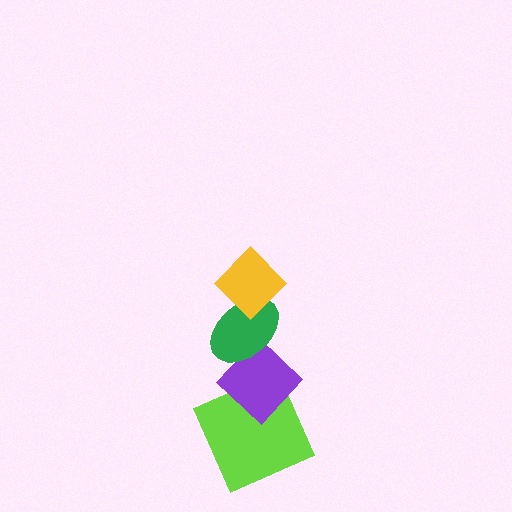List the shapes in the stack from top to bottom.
From top to bottom: the yellow diamond, the green ellipse, the purple diamond, the lime square.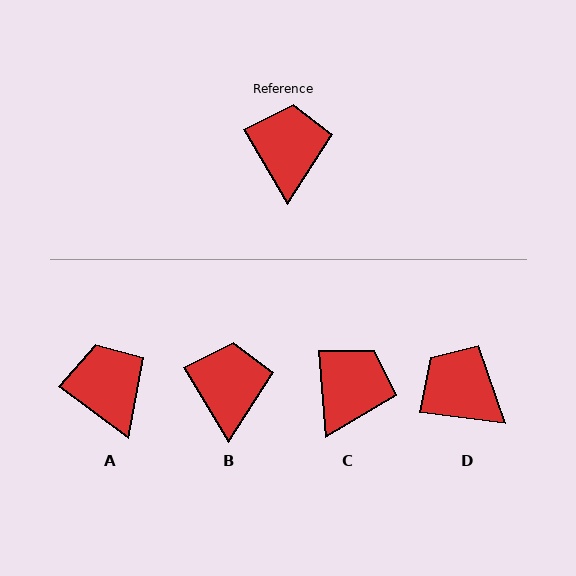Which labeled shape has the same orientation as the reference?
B.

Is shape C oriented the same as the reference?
No, it is off by about 27 degrees.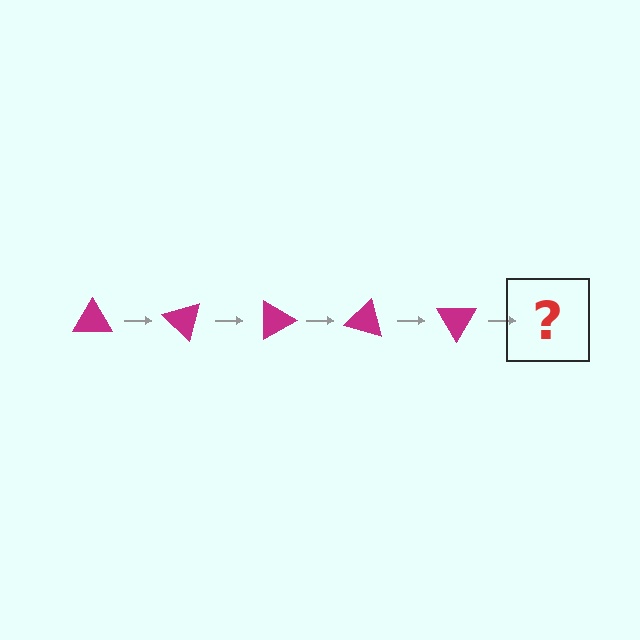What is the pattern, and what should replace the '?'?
The pattern is that the triangle rotates 45 degrees each step. The '?' should be a magenta triangle rotated 225 degrees.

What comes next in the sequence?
The next element should be a magenta triangle rotated 225 degrees.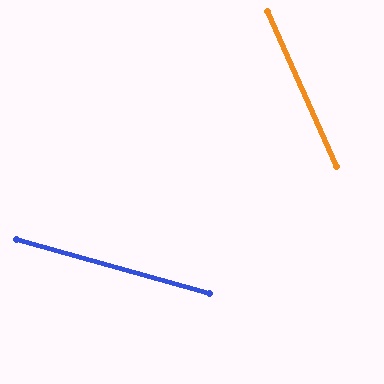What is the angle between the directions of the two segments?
Approximately 50 degrees.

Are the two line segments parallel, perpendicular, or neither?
Neither parallel nor perpendicular — they differ by about 50°.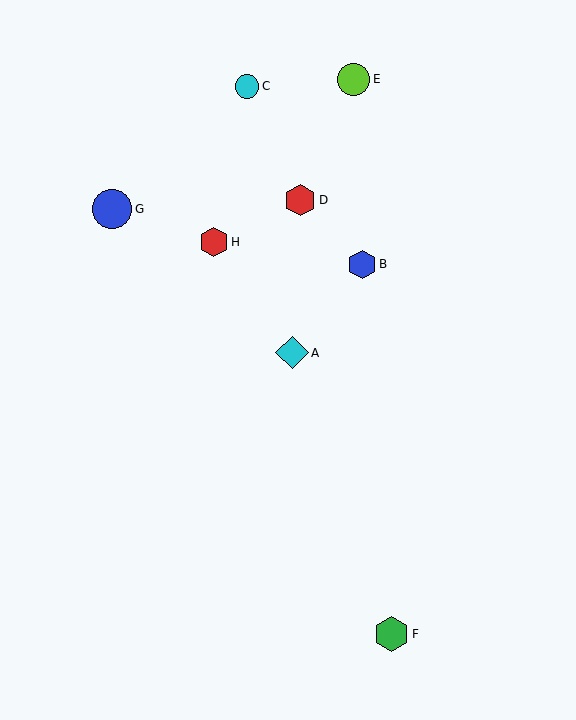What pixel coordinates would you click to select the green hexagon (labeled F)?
Click at (391, 634) to select the green hexagon F.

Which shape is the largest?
The blue circle (labeled G) is the largest.